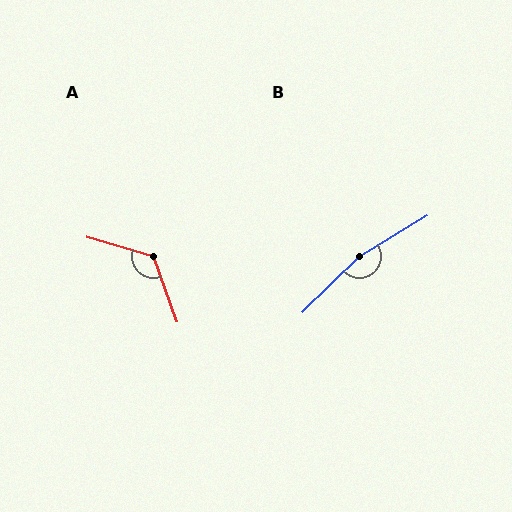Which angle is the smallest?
A, at approximately 126 degrees.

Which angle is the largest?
B, at approximately 166 degrees.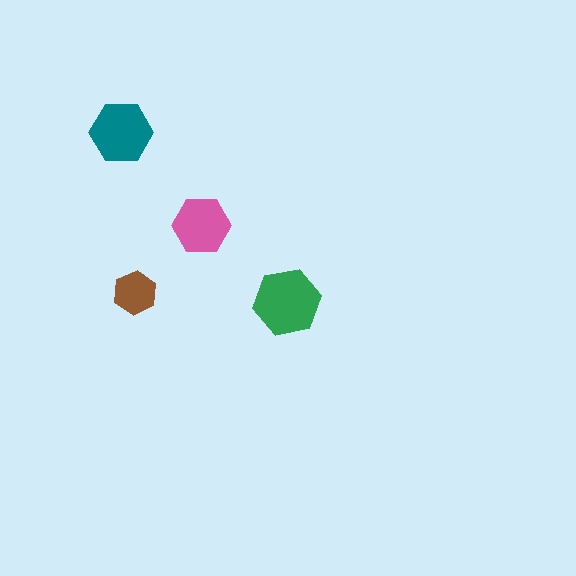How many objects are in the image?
There are 4 objects in the image.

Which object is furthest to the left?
The teal hexagon is leftmost.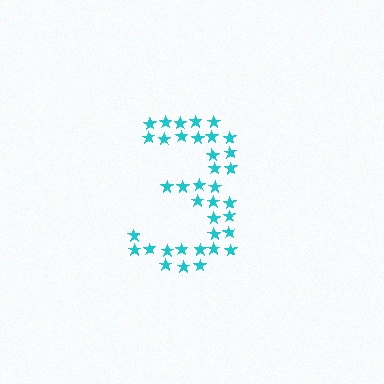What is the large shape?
The large shape is the digit 3.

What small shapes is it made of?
It is made of small stars.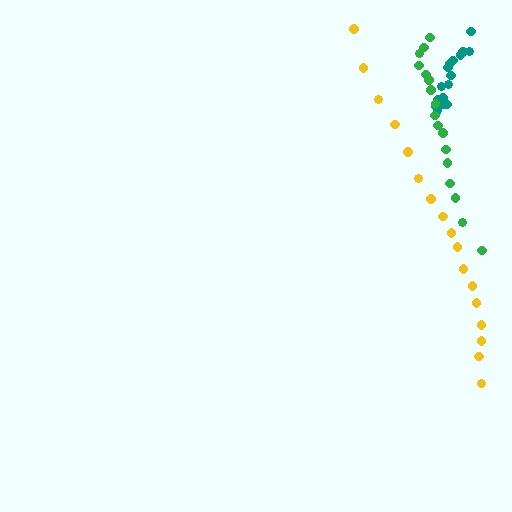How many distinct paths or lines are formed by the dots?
There are 3 distinct paths.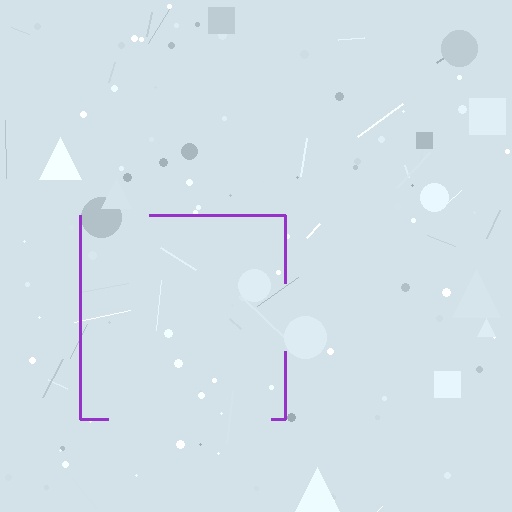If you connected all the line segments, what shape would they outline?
They would outline a square.